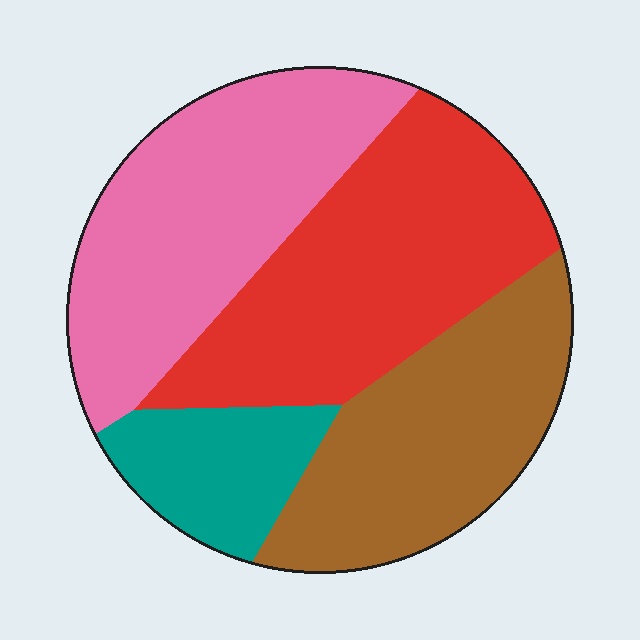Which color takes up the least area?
Teal, at roughly 10%.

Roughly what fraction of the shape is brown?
Brown covers 26% of the shape.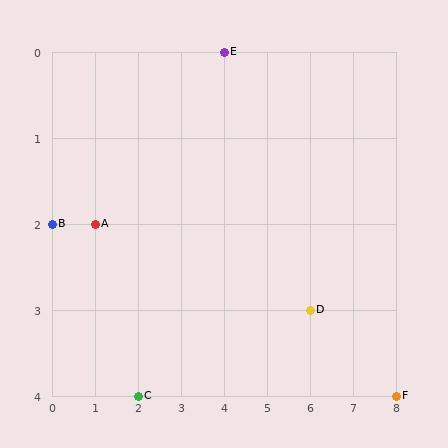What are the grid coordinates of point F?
Point F is at grid coordinates (8, 4).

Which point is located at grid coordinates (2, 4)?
Point C is at (2, 4).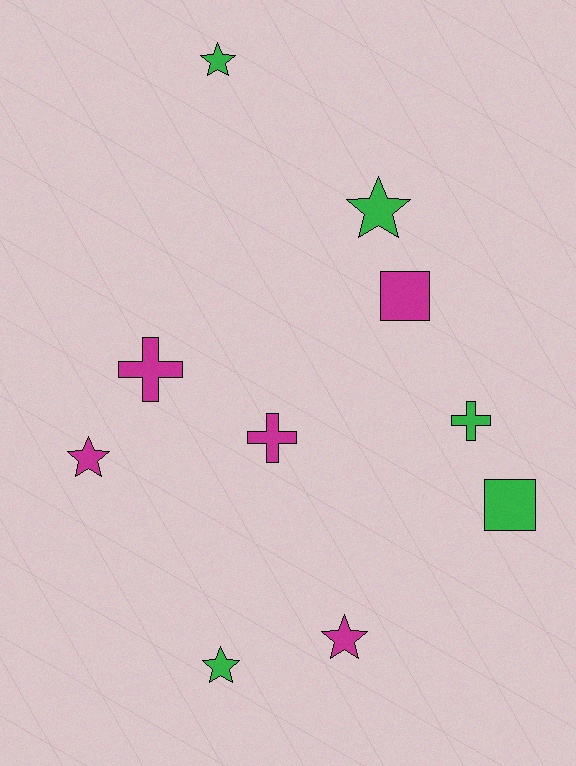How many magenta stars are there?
There are 2 magenta stars.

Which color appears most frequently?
Green, with 5 objects.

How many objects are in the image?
There are 10 objects.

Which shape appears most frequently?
Star, with 5 objects.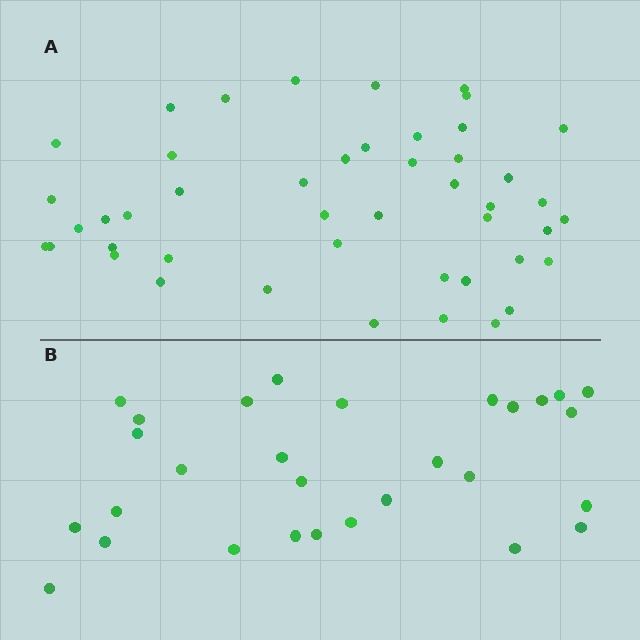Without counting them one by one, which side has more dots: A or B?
Region A (the top region) has more dots.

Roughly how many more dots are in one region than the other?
Region A has approximately 15 more dots than region B.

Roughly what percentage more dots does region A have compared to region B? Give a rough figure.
About 60% more.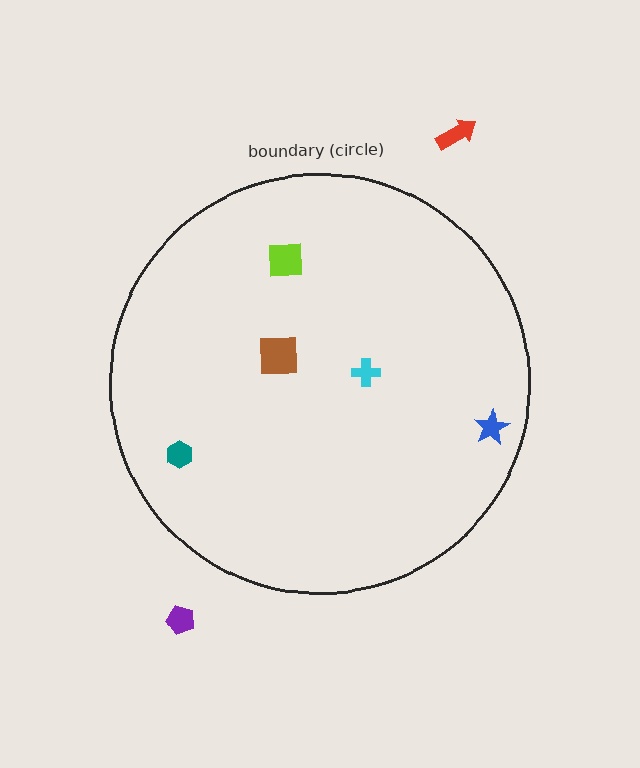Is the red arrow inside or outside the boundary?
Outside.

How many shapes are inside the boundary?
5 inside, 2 outside.